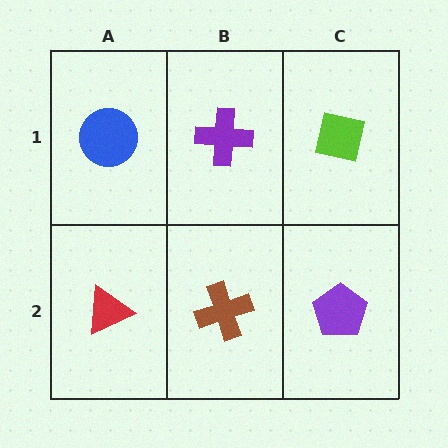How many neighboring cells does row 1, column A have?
2.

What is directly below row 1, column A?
A red triangle.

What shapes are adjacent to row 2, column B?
A purple cross (row 1, column B), a red triangle (row 2, column A), a purple pentagon (row 2, column C).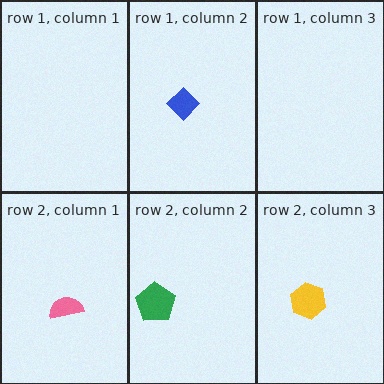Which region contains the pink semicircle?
The row 2, column 1 region.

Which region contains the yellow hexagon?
The row 2, column 3 region.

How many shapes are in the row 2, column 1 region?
1.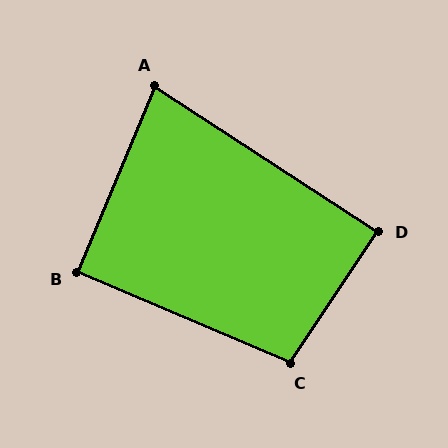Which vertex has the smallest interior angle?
A, at approximately 79 degrees.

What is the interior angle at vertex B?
Approximately 91 degrees (approximately right).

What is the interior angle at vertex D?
Approximately 89 degrees (approximately right).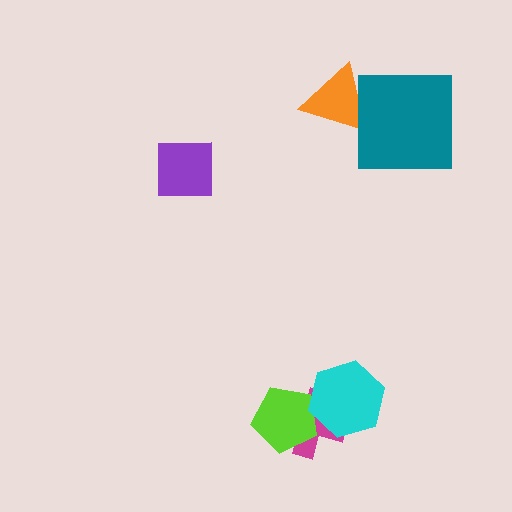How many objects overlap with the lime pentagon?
2 objects overlap with the lime pentagon.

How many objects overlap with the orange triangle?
1 object overlaps with the orange triangle.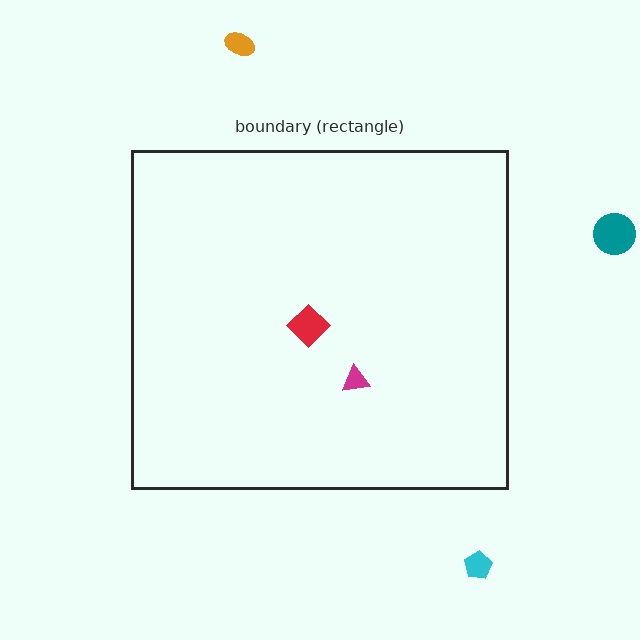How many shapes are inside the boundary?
2 inside, 3 outside.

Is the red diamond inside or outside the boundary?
Inside.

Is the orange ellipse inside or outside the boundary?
Outside.